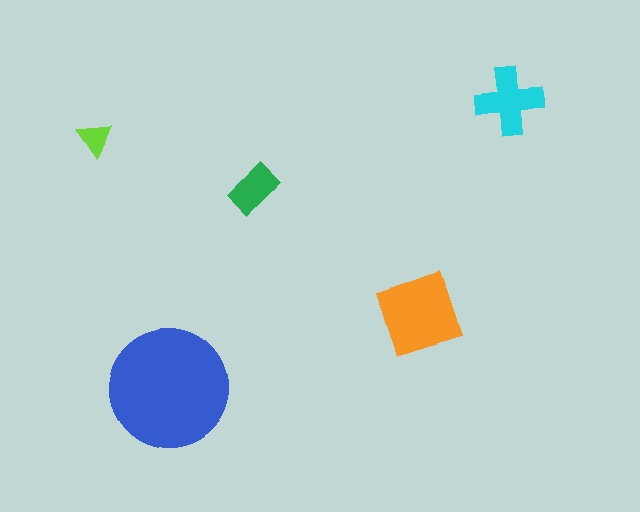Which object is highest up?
The cyan cross is topmost.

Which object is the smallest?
The lime triangle.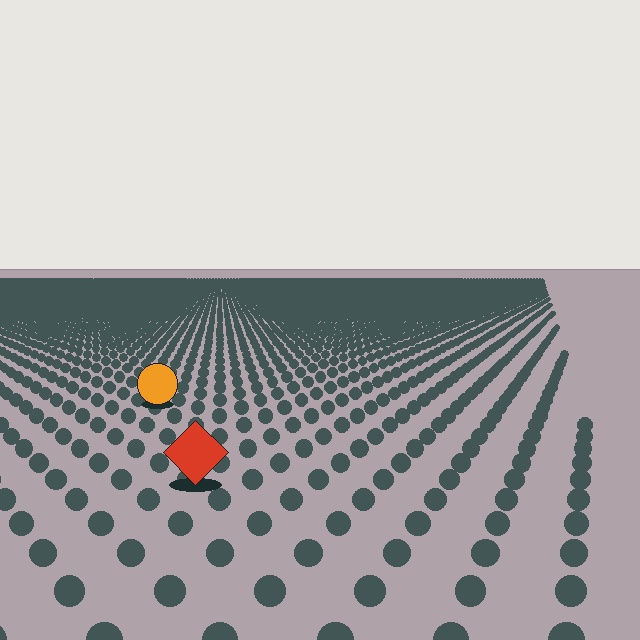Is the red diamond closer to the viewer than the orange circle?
Yes. The red diamond is closer — you can tell from the texture gradient: the ground texture is coarser near it.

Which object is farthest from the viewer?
The orange circle is farthest from the viewer. It appears smaller and the ground texture around it is denser.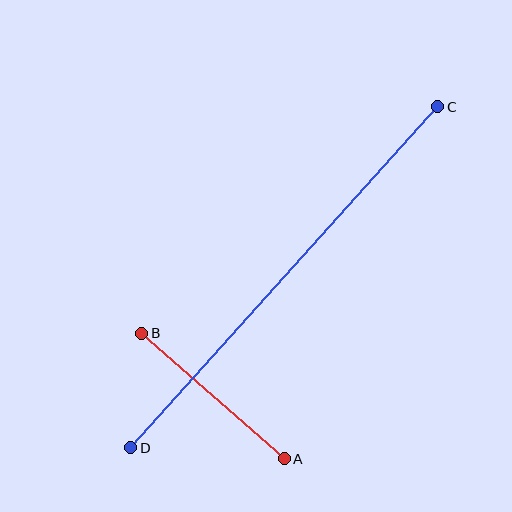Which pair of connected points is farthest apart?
Points C and D are farthest apart.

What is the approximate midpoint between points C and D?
The midpoint is at approximately (284, 277) pixels.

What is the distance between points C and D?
The distance is approximately 459 pixels.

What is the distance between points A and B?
The distance is approximately 190 pixels.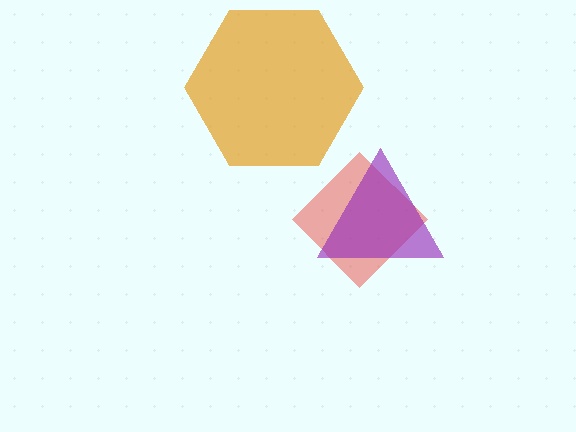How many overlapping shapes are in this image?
There are 3 overlapping shapes in the image.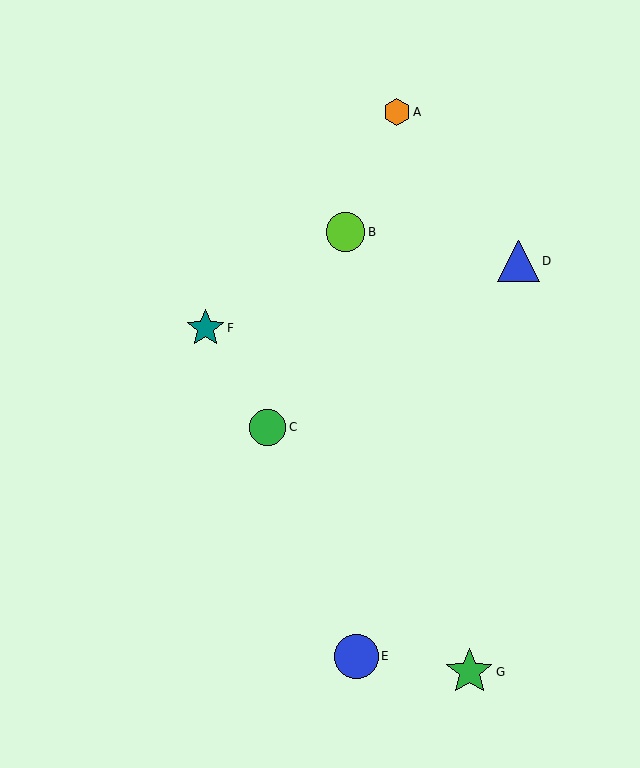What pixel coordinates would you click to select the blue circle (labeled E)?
Click at (357, 656) to select the blue circle E.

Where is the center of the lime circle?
The center of the lime circle is at (346, 232).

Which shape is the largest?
The green star (labeled G) is the largest.